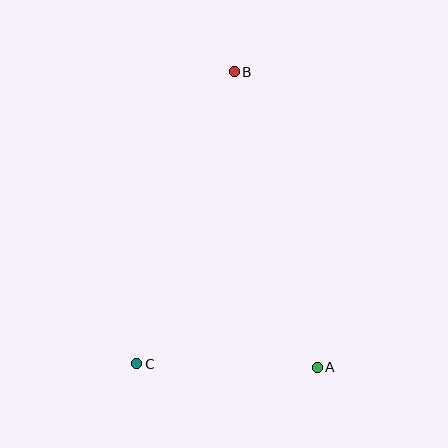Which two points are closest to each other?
Points A and C are closest to each other.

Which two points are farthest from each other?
Points B and C are farthest from each other.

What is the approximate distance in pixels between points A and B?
The distance between A and B is approximately 307 pixels.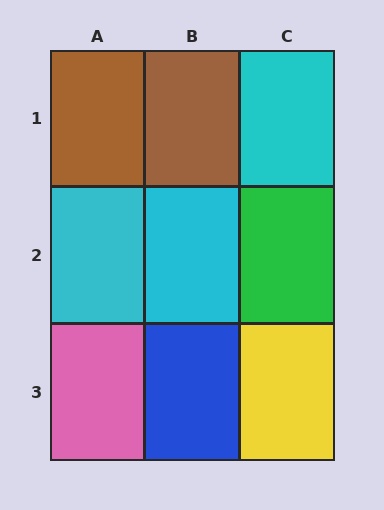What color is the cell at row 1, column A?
Brown.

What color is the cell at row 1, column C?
Cyan.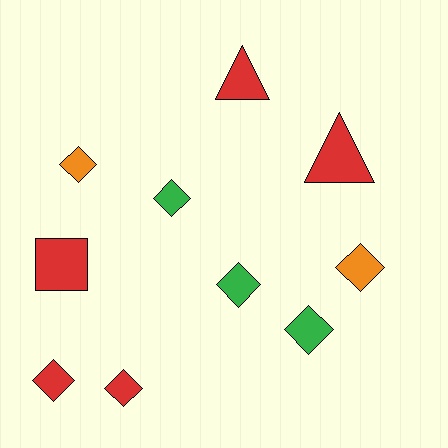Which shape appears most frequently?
Diamond, with 7 objects.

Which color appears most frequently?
Red, with 5 objects.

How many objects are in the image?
There are 10 objects.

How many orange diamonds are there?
There are 2 orange diamonds.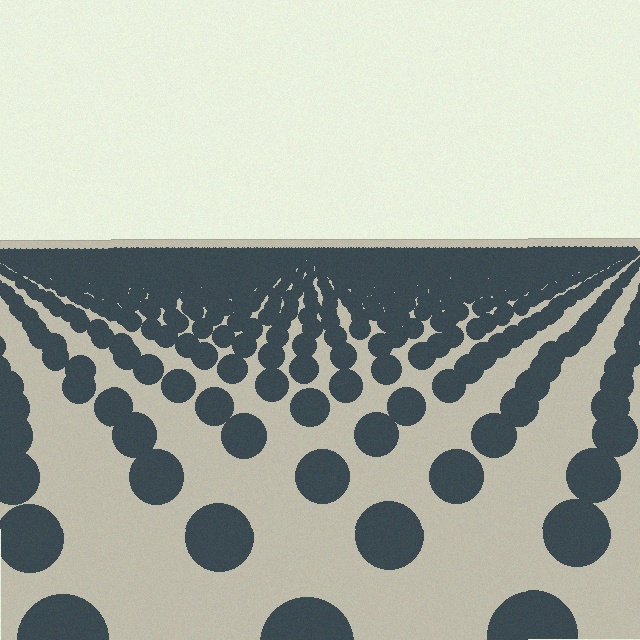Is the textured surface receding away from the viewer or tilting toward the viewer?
The surface is receding away from the viewer. Texture elements get smaller and denser toward the top.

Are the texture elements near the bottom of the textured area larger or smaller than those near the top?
Larger. Near the bottom, elements are closer to the viewer and appear at a bigger on-screen size.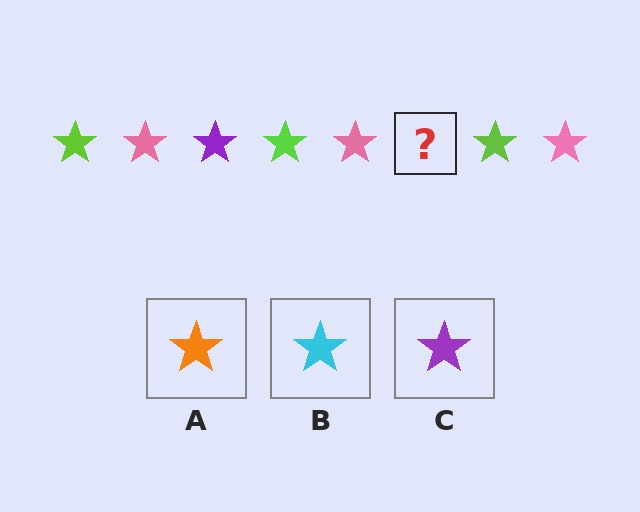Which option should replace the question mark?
Option C.